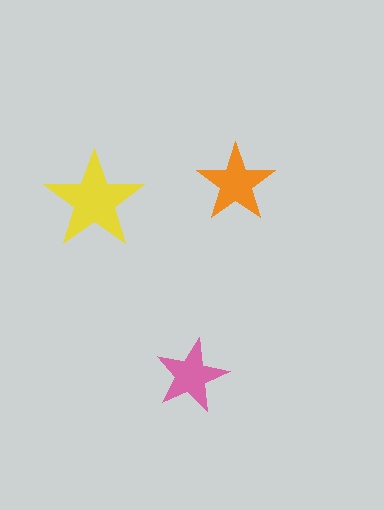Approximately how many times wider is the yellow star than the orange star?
About 1.5 times wider.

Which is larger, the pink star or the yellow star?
The yellow one.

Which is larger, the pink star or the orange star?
The orange one.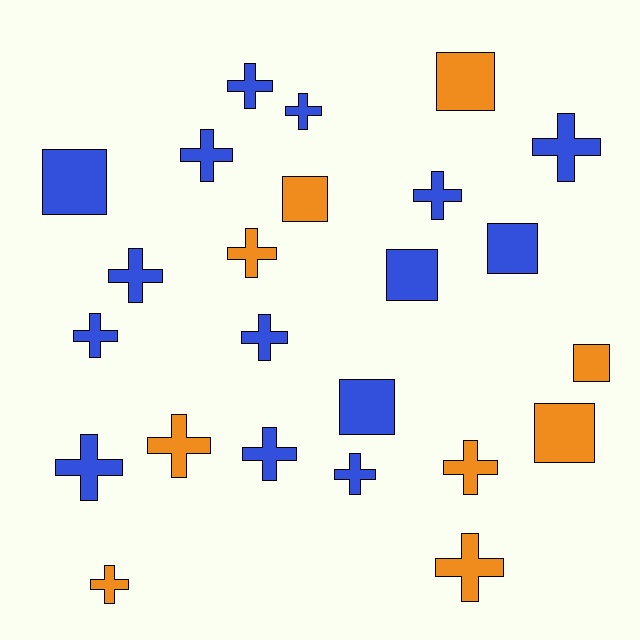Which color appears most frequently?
Blue, with 15 objects.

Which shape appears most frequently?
Cross, with 16 objects.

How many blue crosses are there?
There are 11 blue crosses.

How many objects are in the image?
There are 24 objects.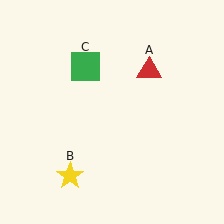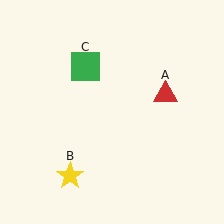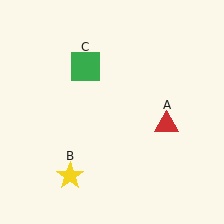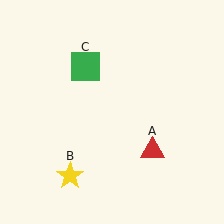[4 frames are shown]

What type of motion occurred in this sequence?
The red triangle (object A) rotated clockwise around the center of the scene.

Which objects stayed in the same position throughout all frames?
Yellow star (object B) and green square (object C) remained stationary.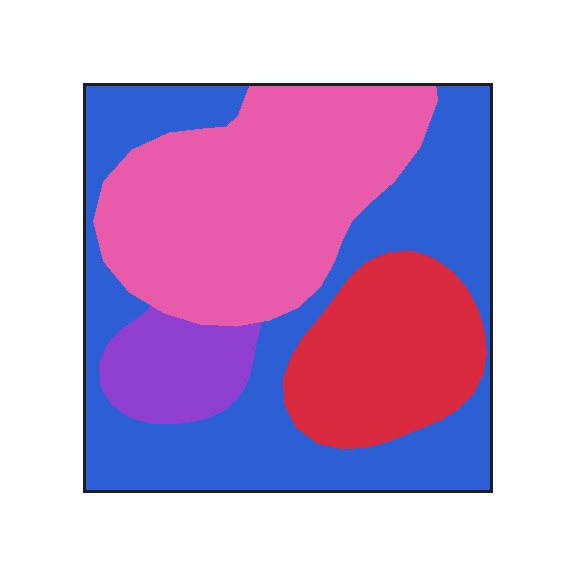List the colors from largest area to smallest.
From largest to smallest: blue, pink, red, purple.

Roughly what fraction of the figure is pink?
Pink covers roughly 35% of the figure.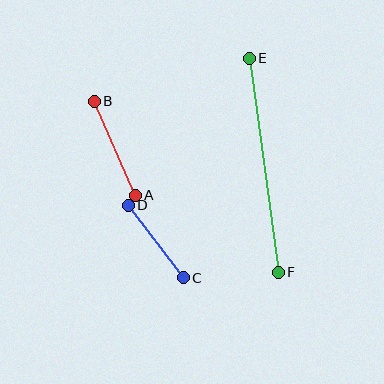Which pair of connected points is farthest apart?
Points E and F are farthest apart.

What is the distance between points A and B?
The distance is approximately 103 pixels.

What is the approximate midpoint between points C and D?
The midpoint is at approximately (156, 241) pixels.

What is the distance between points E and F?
The distance is approximately 216 pixels.